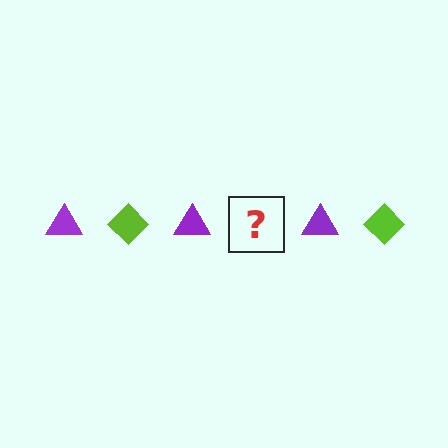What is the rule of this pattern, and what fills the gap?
The rule is that the pattern alternates between purple triangle and lime diamond. The gap should be filled with a lime diamond.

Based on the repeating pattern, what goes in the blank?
The blank should be a lime diamond.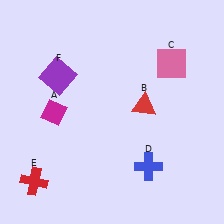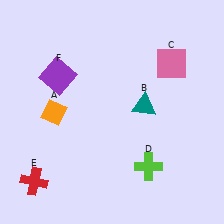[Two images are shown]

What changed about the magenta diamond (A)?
In Image 1, A is magenta. In Image 2, it changed to orange.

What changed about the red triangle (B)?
In Image 1, B is red. In Image 2, it changed to teal.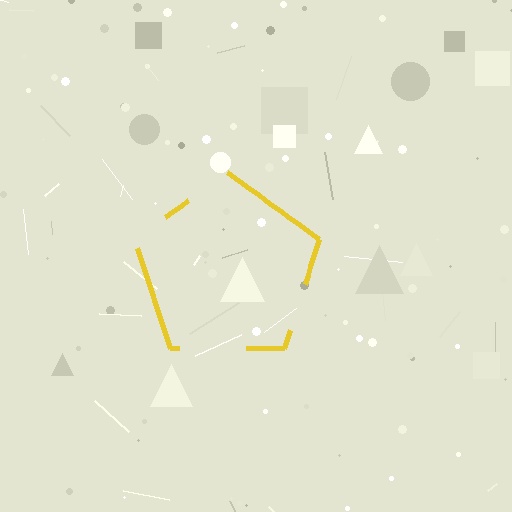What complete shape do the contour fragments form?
The contour fragments form a pentagon.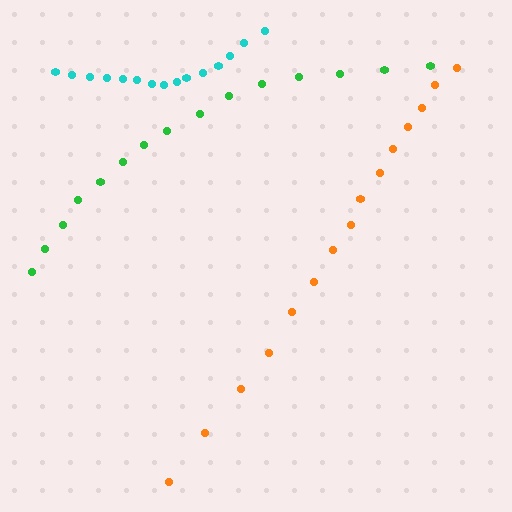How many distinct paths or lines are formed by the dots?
There are 3 distinct paths.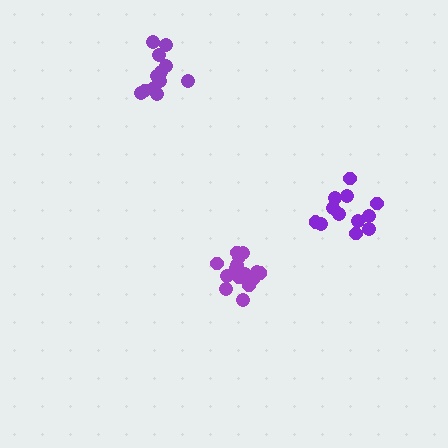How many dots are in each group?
Group 1: 15 dots, Group 2: 12 dots, Group 3: 12 dots (39 total).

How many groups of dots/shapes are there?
There are 3 groups.